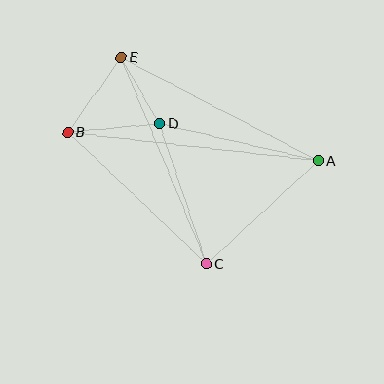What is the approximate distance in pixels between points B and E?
The distance between B and E is approximately 92 pixels.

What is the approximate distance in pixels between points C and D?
The distance between C and D is approximately 148 pixels.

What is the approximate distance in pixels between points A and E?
The distance between A and E is approximately 222 pixels.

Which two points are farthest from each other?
Points A and B are farthest from each other.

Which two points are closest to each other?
Points D and E are closest to each other.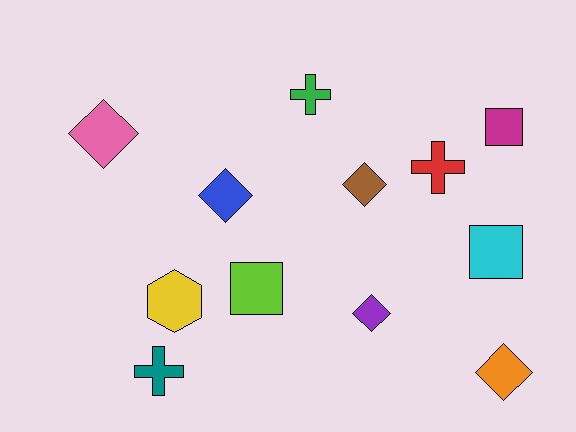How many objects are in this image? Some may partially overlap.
There are 12 objects.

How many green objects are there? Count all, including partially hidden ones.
There is 1 green object.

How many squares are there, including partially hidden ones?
There are 3 squares.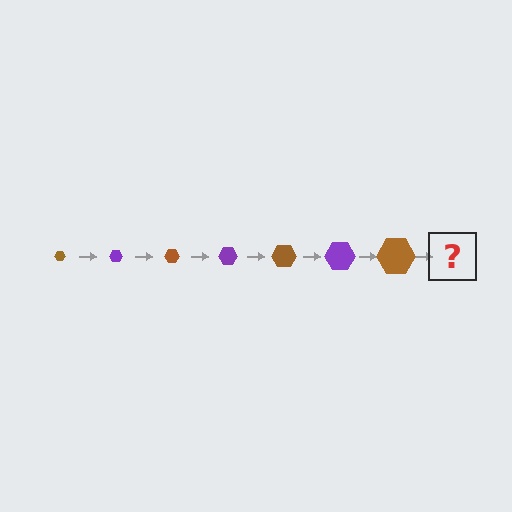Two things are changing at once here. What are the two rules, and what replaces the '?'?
The two rules are that the hexagon grows larger each step and the color cycles through brown and purple. The '?' should be a purple hexagon, larger than the previous one.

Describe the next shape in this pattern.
It should be a purple hexagon, larger than the previous one.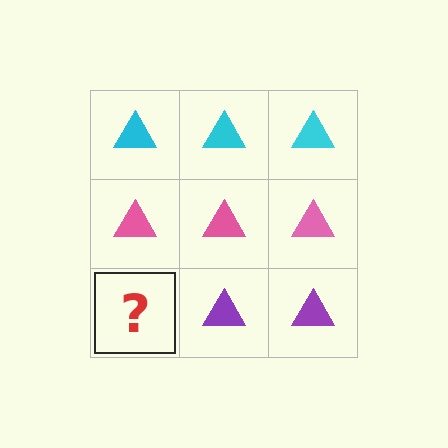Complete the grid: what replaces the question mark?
The question mark should be replaced with a purple triangle.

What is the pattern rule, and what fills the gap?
The rule is that each row has a consistent color. The gap should be filled with a purple triangle.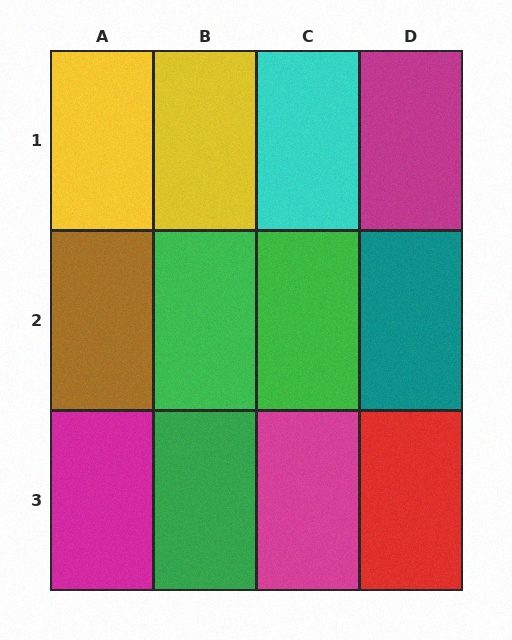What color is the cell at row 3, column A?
Magenta.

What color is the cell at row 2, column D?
Teal.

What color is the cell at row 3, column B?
Green.